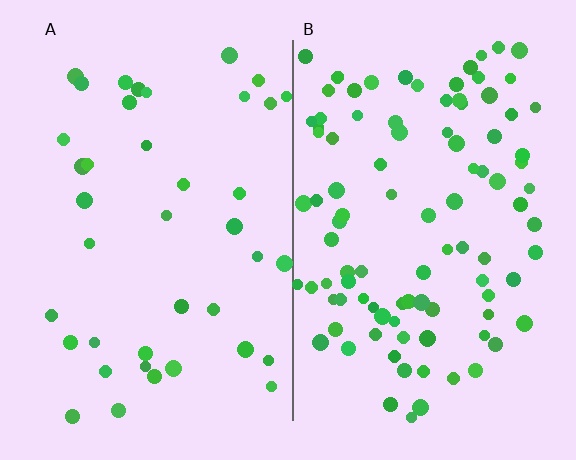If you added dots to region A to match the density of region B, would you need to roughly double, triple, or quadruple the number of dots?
Approximately triple.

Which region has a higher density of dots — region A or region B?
B (the right).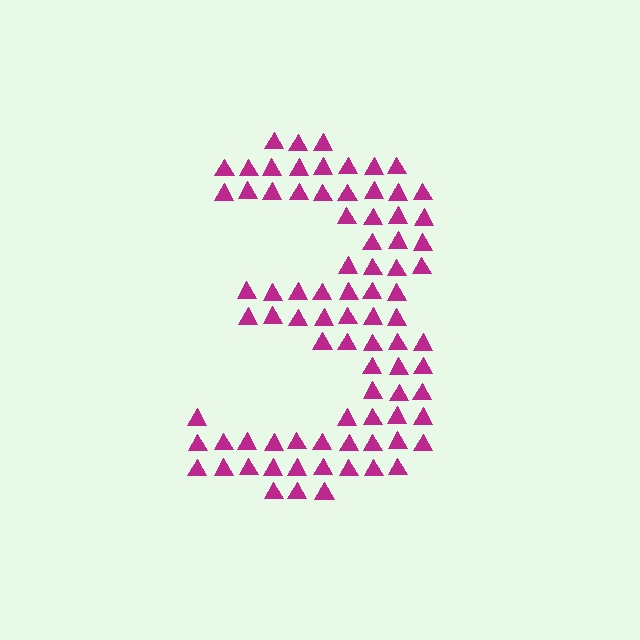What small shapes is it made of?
It is made of small triangles.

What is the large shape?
The large shape is the digit 3.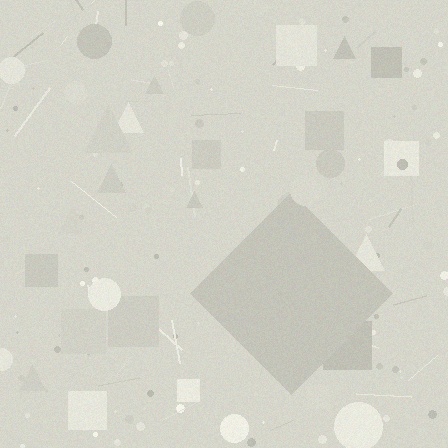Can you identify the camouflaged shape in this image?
The camouflaged shape is a diamond.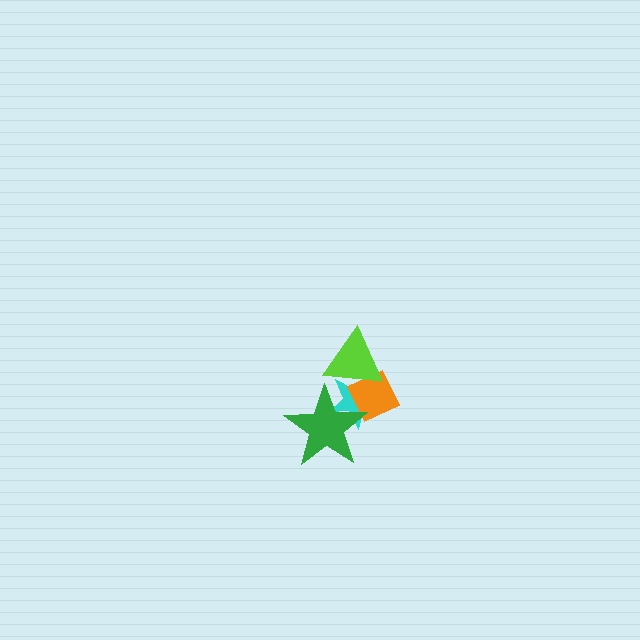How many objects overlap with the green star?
2 objects overlap with the green star.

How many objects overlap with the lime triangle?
2 objects overlap with the lime triangle.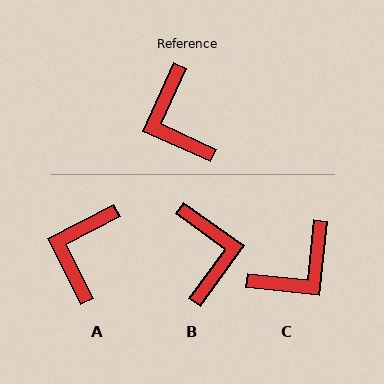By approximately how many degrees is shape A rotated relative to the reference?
Approximately 39 degrees clockwise.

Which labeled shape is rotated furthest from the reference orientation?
B, about 169 degrees away.